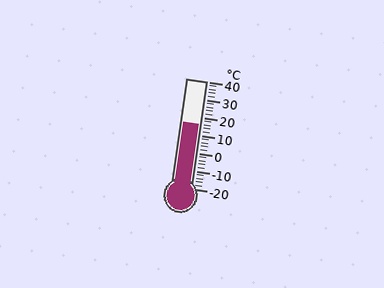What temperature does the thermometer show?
The thermometer shows approximately 16°C.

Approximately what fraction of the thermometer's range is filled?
The thermometer is filled to approximately 60% of its range.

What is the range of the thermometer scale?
The thermometer scale ranges from -20°C to 40°C.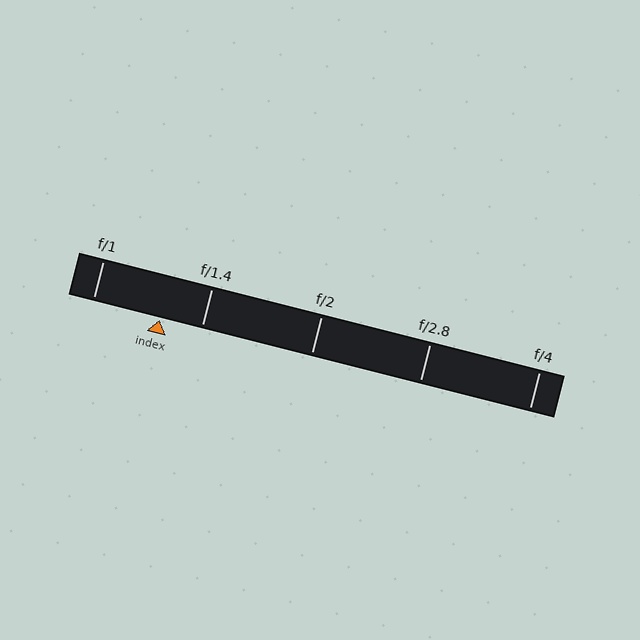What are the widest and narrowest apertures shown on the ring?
The widest aperture shown is f/1 and the narrowest is f/4.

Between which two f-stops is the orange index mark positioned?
The index mark is between f/1 and f/1.4.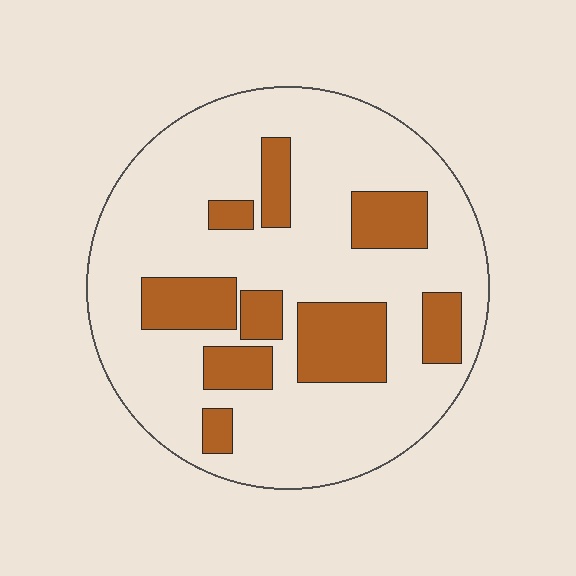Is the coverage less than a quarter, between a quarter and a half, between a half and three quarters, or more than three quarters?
Less than a quarter.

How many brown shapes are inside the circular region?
9.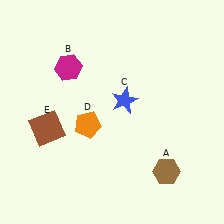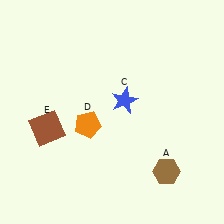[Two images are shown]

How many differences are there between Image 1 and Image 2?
There is 1 difference between the two images.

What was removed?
The magenta hexagon (B) was removed in Image 2.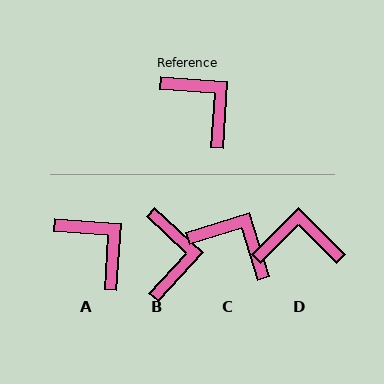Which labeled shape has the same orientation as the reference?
A.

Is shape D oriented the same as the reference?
No, it is off by about 48 degrees.